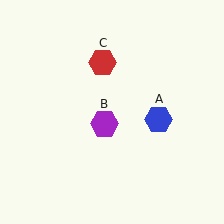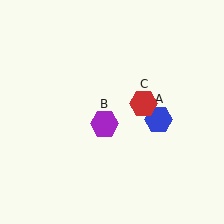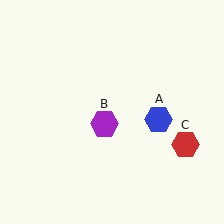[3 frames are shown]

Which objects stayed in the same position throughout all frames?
Blue hexagon (object A) and purple hexagon (object B) remained stationary.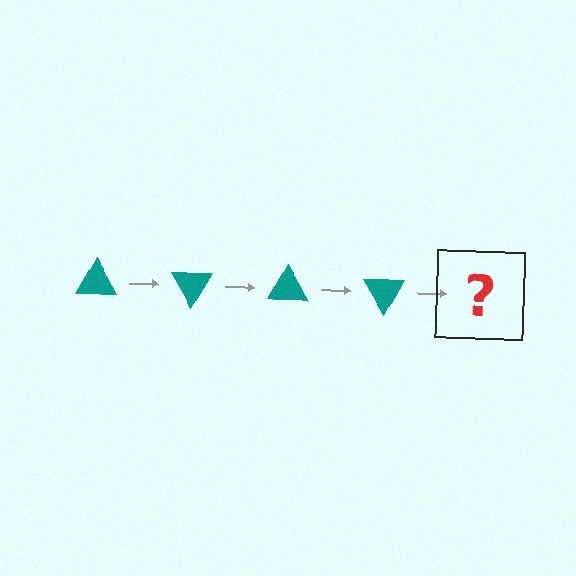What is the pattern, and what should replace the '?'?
The pattern is that the triangle rotates 60 degrees each step. The '?' should be a teal triangle rotated 240 degrees.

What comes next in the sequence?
The next element should be a teal triangle rotated 240 degrees.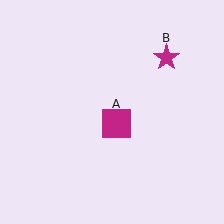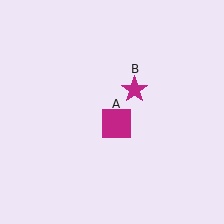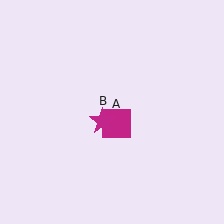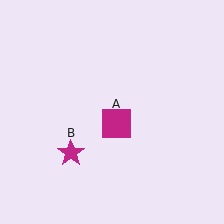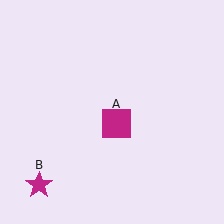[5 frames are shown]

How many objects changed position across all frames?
1 object changed position: magenta star (object B).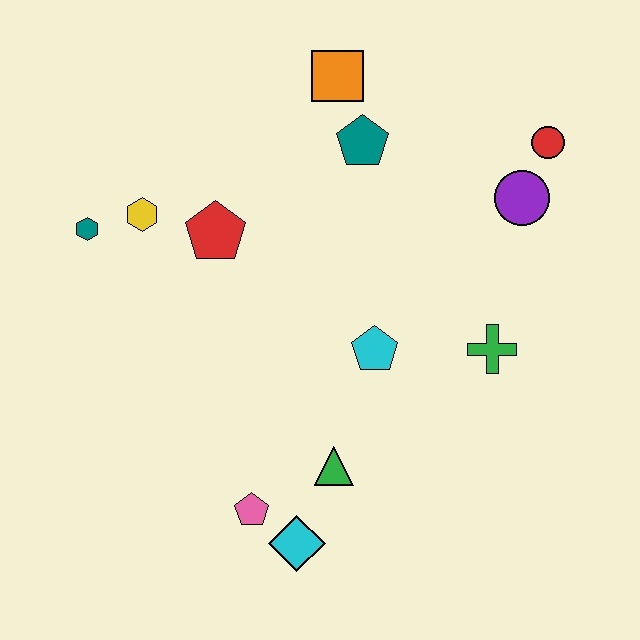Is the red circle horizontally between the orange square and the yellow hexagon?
No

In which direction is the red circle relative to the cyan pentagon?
The red circle is above the cyan pentagon.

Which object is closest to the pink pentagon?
The cyan diamond is closest to the pink pentagon.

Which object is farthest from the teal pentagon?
The cyan diamond is farthest from the teal pentagon.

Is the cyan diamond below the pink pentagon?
Yes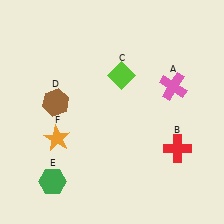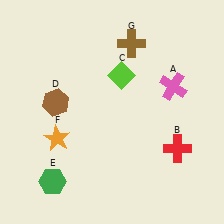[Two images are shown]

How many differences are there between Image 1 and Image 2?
There is 1 difference between the two images.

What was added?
A brown cross (G) was added in Image 2.